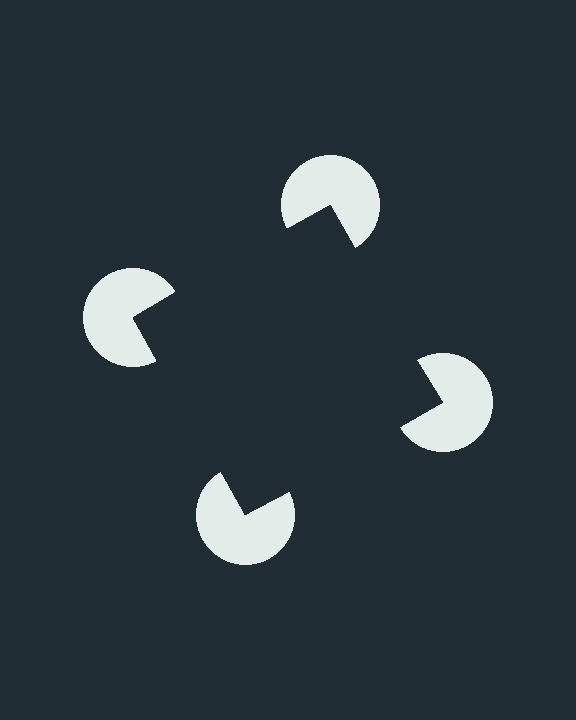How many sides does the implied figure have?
4 sides.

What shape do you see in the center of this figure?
An illusory square — its edges are inferred from the aligned wedge cuts in the pac-man discs, not physically drawn.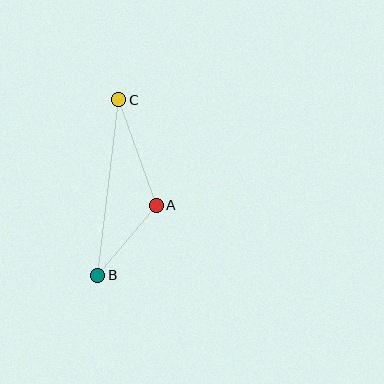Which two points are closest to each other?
Points A and B are closest to each other.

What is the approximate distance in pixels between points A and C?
The distance between A and C is approximately 112 pixels.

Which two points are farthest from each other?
Points B and C are farthest from each other.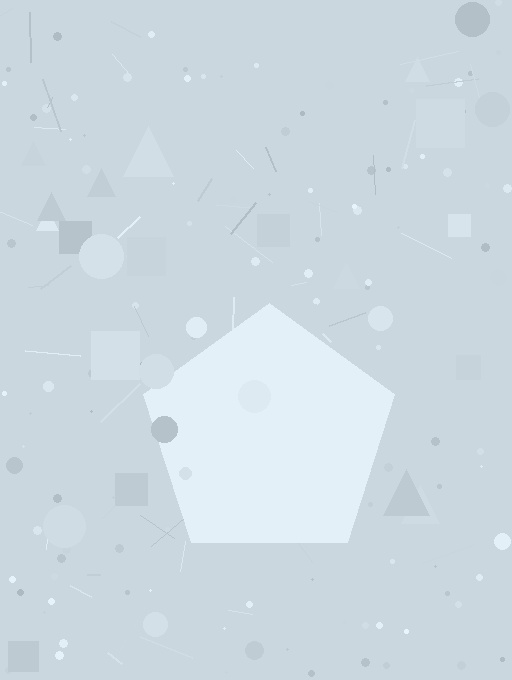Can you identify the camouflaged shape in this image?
The camouflaged shape is a pentagon.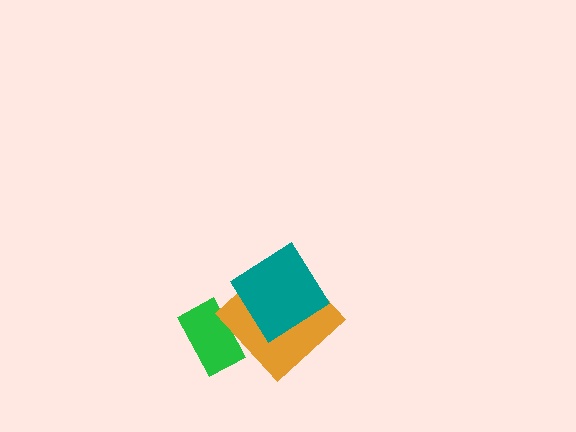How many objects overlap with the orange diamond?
1 object overlaps with the orange diamond.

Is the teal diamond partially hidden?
No, no other shape covers it.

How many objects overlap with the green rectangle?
0 objects overlap with the green rectangle.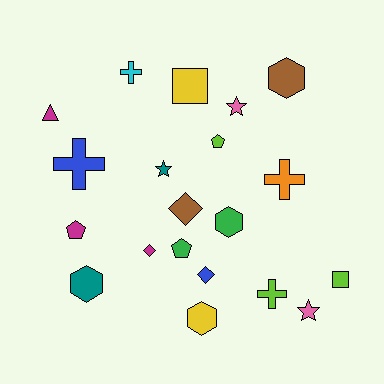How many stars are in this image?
There are 3 stars.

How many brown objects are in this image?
There are 2 brown objects.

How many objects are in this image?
There are 20 objects.